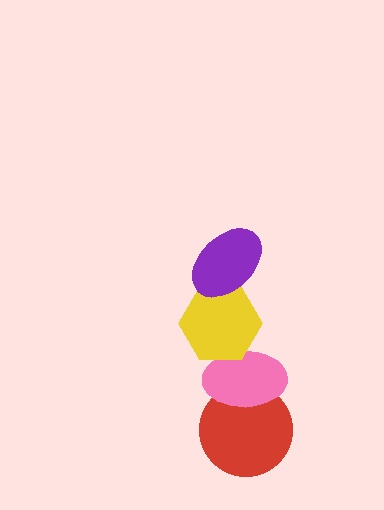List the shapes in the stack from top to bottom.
From top to bottom: the purple ellipse, the yellow hexagon, the pink ellipse, the red circle.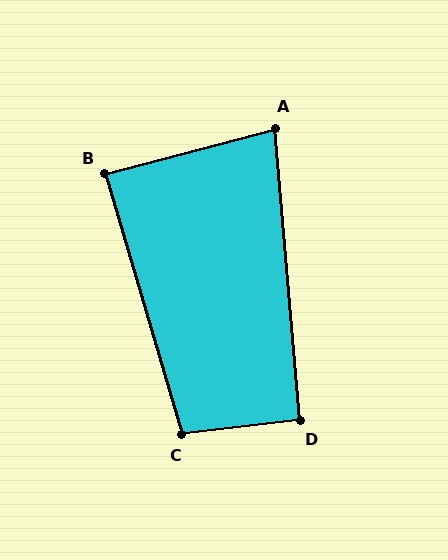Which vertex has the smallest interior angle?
A, at approximately 80 degrees.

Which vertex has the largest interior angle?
C, at approximately 100 degrees.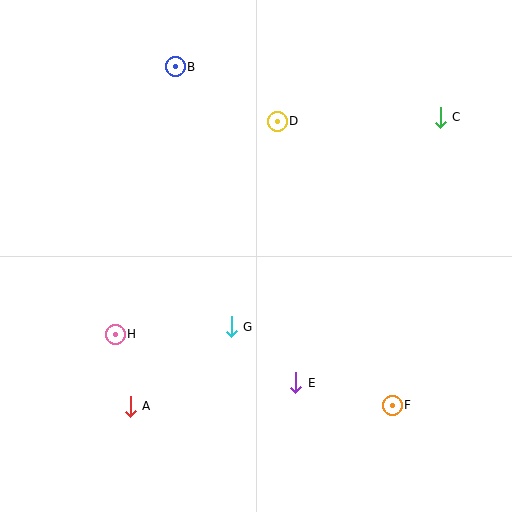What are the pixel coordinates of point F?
Point F is at (392, 405).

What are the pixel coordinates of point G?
Point G is at (231, 327).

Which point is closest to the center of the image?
Point G at (231, 327) is closest to the center.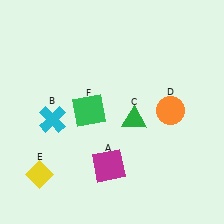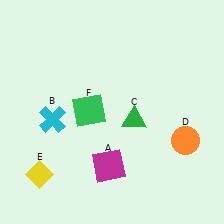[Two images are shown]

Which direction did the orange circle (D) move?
The orange circle (D) moved down.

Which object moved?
The orange circle (D) moved down.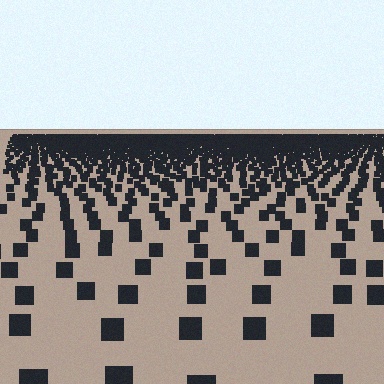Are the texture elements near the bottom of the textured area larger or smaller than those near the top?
Larger. Near the bottom, elements are closer to the viewer and appear at a bigger on-screen size.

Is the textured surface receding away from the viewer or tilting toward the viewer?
The surface is receding away from the viewer. Texture elements get smaller and denser toward the top.